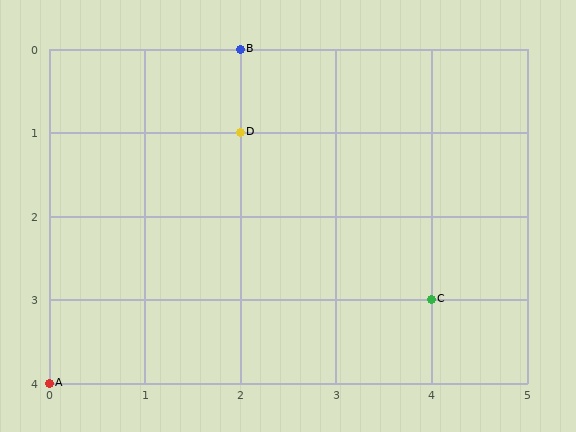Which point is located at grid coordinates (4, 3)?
Point C is at (4, 3).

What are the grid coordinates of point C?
Point C is at grid coordinates (4, 3).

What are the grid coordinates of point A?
Point A is at grid coordinates (0, 4).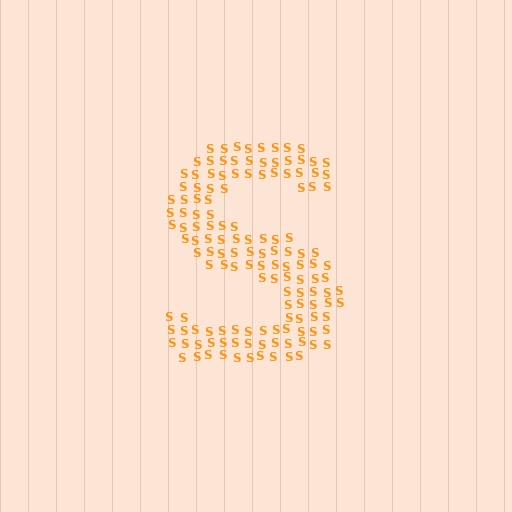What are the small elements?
The small elements are letter S's.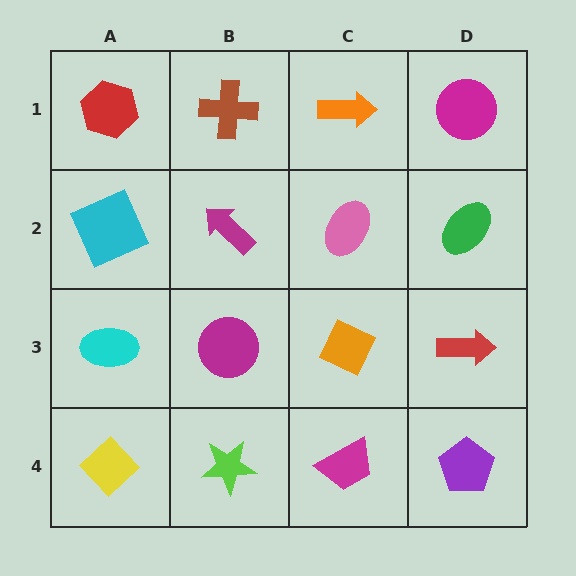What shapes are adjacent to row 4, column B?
A magenta circle (row 3, column B), a yellow diamond (row 4, column A), a magenta trapezoid (row 4, column C).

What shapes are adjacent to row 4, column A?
A cyan ellipse (row 3, column A), a lime star (row 4, column B).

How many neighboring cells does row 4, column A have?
2.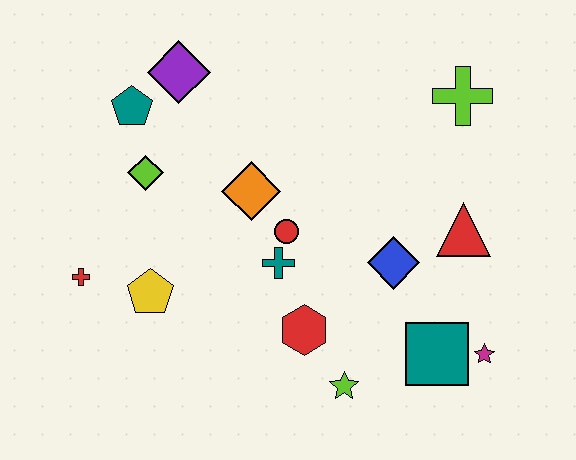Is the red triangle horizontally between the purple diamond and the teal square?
No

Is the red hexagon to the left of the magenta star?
Yes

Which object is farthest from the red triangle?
The red cross is farthest from the red triangle.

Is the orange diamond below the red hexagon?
No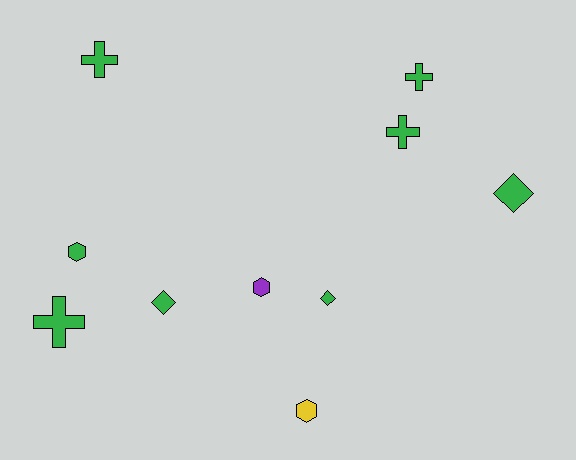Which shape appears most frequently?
Cross, with 4 objects.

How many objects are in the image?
There are 10 objects.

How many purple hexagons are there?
There is 1 purple hexagon.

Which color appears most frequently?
Green, with 8 objects.